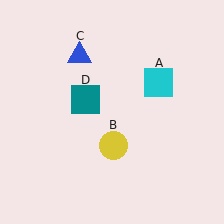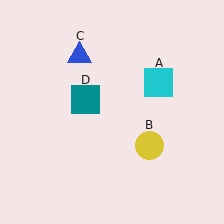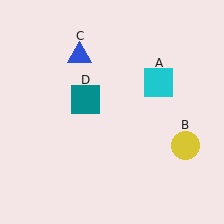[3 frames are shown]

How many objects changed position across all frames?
1 object changed position: yellow circle (object B).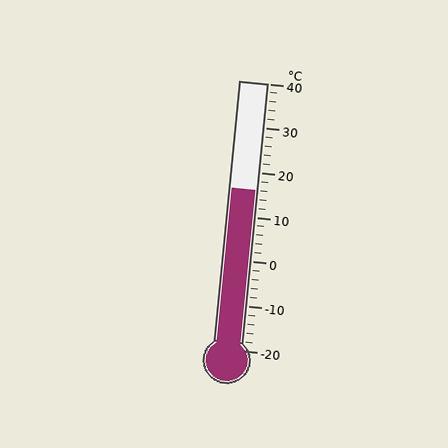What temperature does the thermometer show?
The thermometer shows approximately 16°C.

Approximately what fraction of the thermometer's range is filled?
The thermometer is filled to approximately 60% of its range.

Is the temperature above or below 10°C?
The temperature is above 10°C.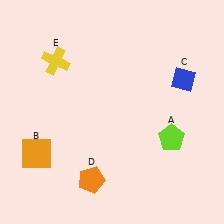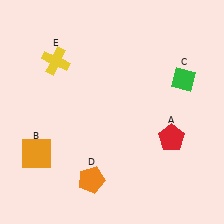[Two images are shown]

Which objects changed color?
A changed from lime to red. C changed from blue to green.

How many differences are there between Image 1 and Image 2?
There are 2 differences between the two images.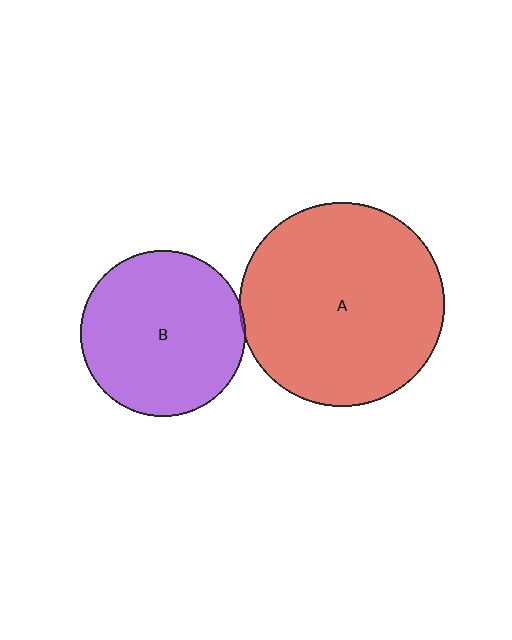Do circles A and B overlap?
Yes.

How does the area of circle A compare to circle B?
Approximately 1.5 times.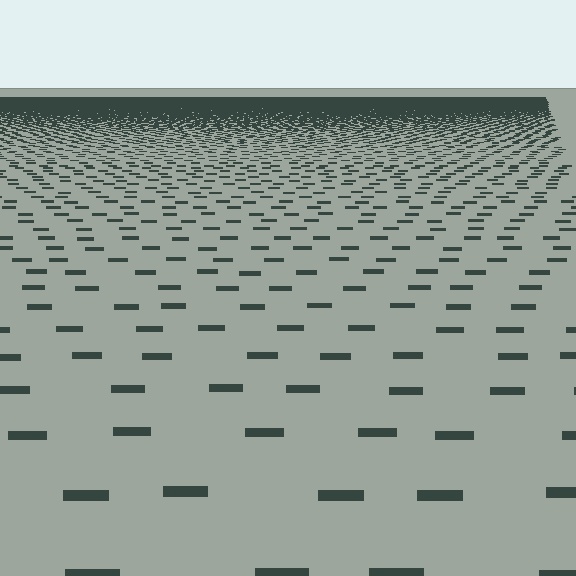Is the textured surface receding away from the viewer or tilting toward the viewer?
The surface is receding away from the viewer. Texture elements get smaller and denser toward the top.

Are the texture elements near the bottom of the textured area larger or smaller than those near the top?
Larger. Near the bottom, elements are closer to the viewer and appear at a bigger on-screen size.